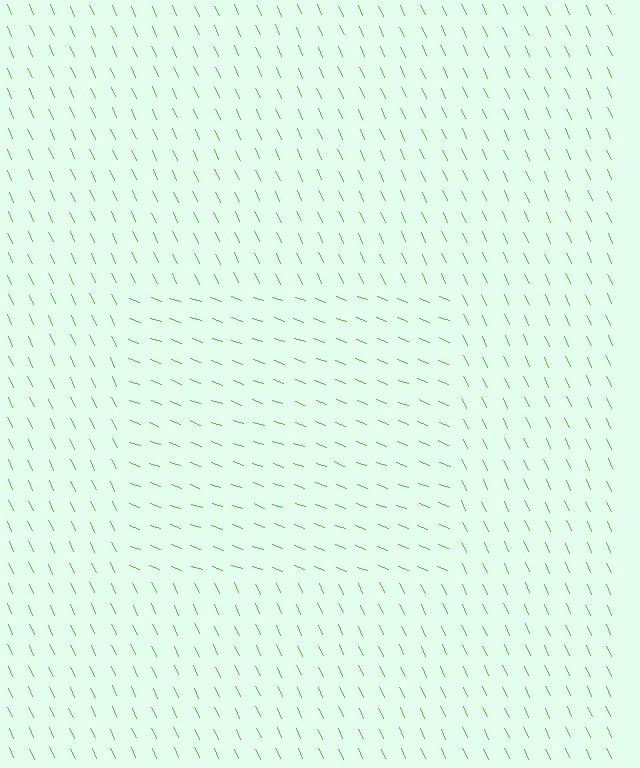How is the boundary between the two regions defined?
The boundary is defined purely by a change in line orientation (approximately 45 degrees difference). All lines are the same color and thickness.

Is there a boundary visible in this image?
Yes, there is a texture boundary formed by a change in line orientation.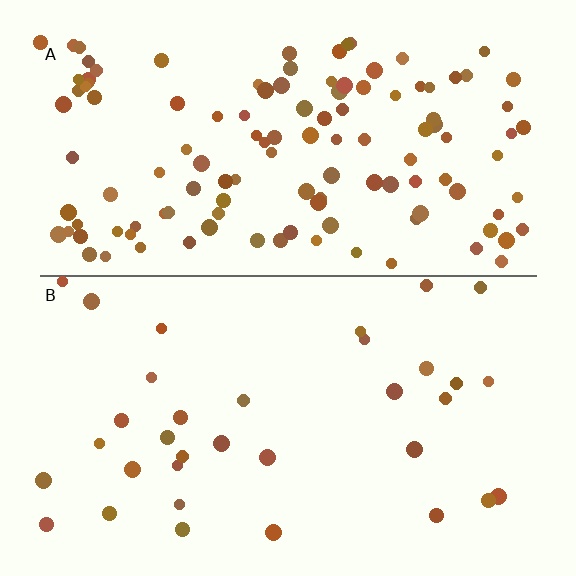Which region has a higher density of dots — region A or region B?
A (the top).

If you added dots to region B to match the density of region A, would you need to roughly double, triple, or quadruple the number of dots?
Approximately quadruple.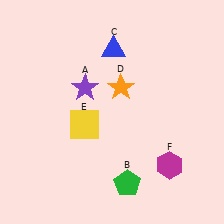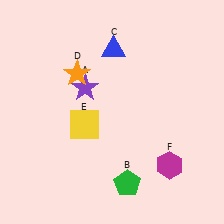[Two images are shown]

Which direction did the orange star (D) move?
The orange star (D) moved left.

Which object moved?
The orange star (D) moved left.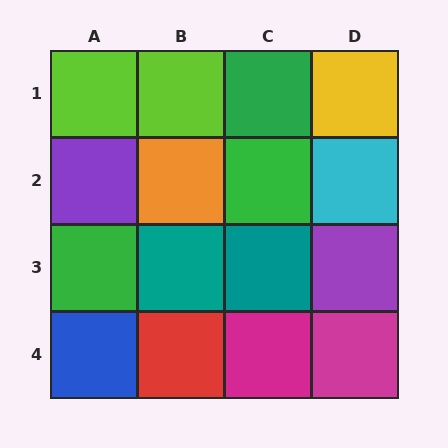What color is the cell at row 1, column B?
Lime.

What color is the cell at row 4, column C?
Magenta.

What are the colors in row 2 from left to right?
Purple, orange, green, cyan.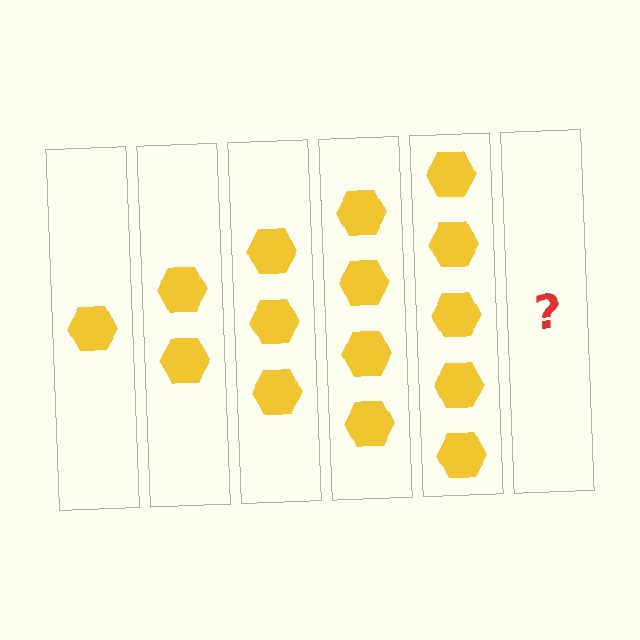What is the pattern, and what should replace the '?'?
The pattern is that each step adds one more hexagon. The '?' should be 6 hexagons.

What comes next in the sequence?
The next element should be 6 hexagons.